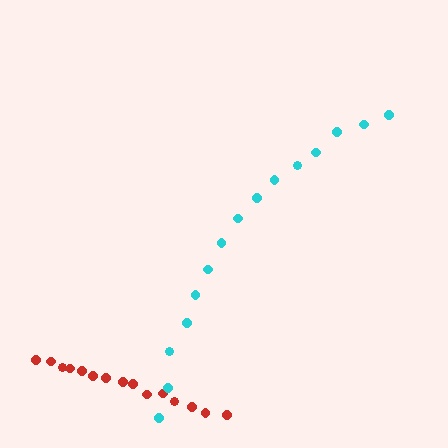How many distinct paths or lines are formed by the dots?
There are 2 distinct paths.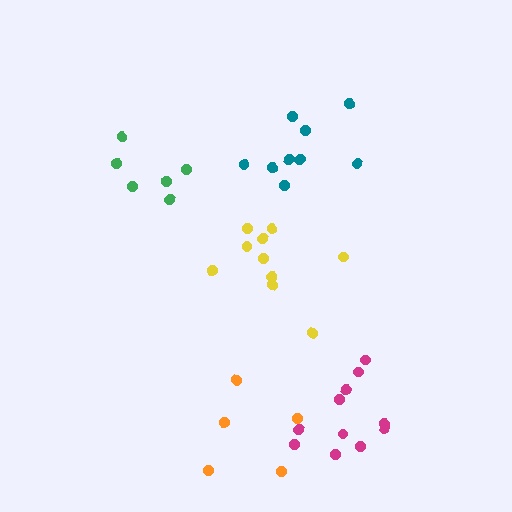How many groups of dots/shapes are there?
There are 5 groups.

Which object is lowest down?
The orange cluster is bottommost.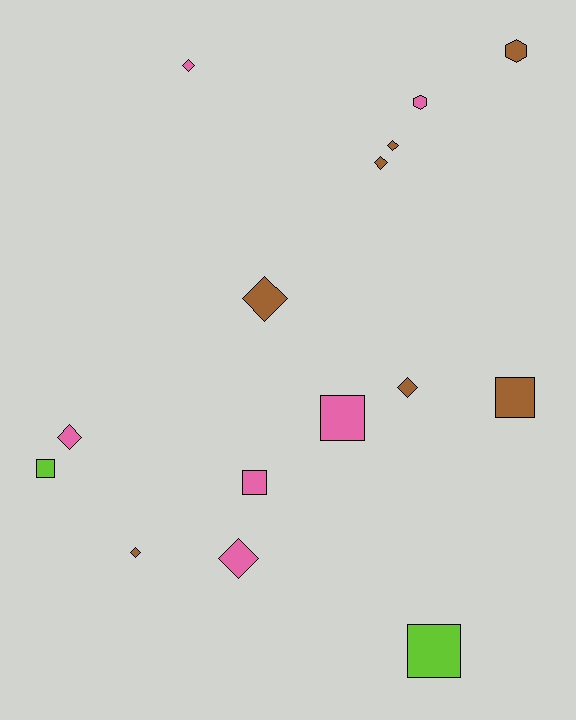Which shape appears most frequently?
Diamond, with 8 objects.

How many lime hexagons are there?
There are no lime hexagons.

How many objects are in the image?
There are 15 objects.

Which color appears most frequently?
Brown, with 7 objects.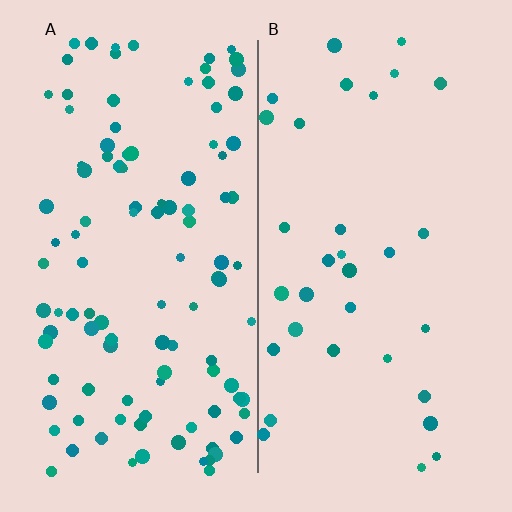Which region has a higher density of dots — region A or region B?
A (the left).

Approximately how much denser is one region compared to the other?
Approximately 3.2× — region A over region B.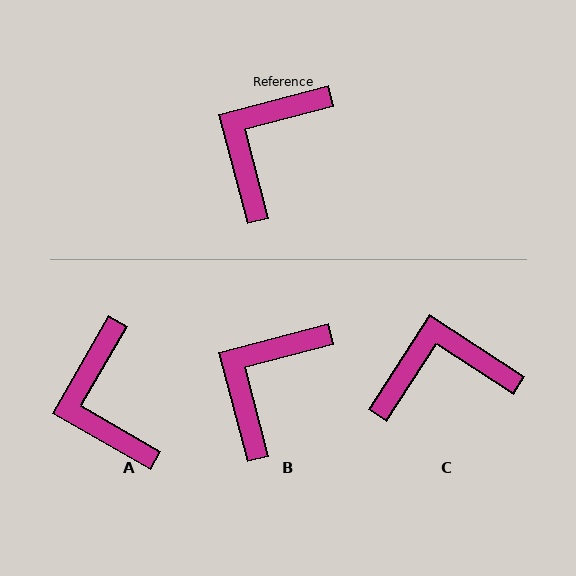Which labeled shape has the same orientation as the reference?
B.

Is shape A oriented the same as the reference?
No, it is off by about 45 degrees.